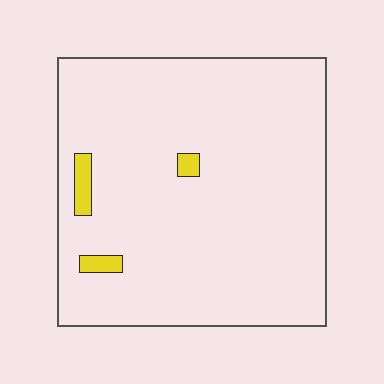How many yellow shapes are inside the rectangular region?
3.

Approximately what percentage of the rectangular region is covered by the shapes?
Approximately 5%.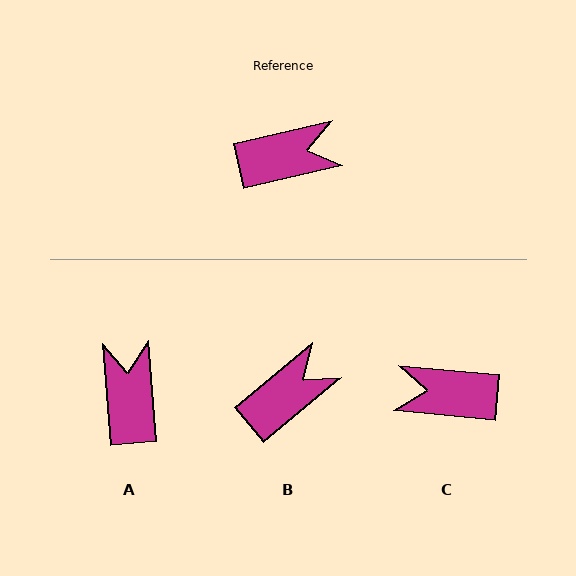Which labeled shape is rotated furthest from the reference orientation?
C, about 162 degrees away.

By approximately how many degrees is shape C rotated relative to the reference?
Approximately 162 degrees counter-clockwise.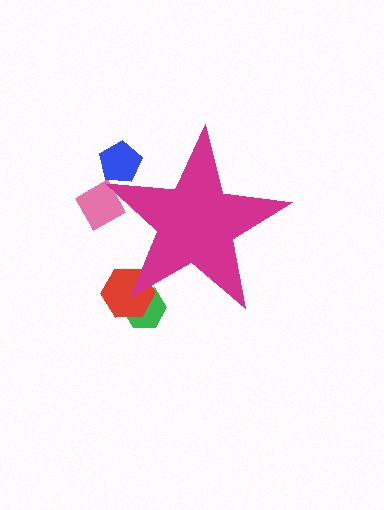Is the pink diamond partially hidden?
Yes, the pink diamond is partially hidden behind the magenta star.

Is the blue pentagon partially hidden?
Yes, the blue pentagon is partially hidden behind the magenta star.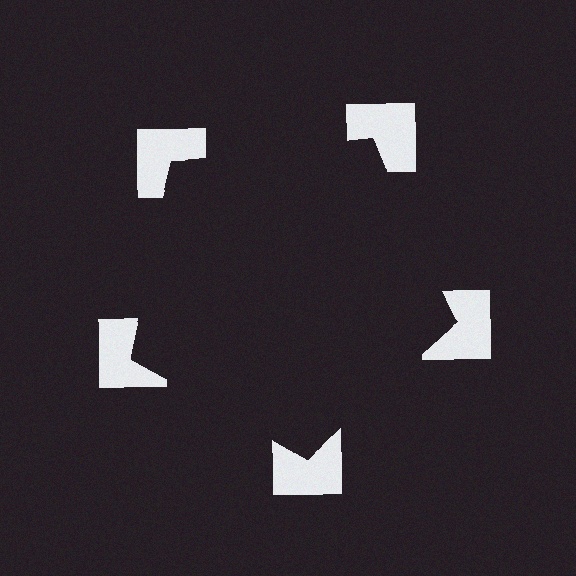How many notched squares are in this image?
There are 5 — one at each vertex of the illusory pentagon.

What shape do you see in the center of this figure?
An illusory pentagon — its edges are inferred from the aligned wedge cuts in the notched squares, not physically drawn.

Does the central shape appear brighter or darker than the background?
It typically appears slightly darker than the background, even though no actual brightness change is drawn.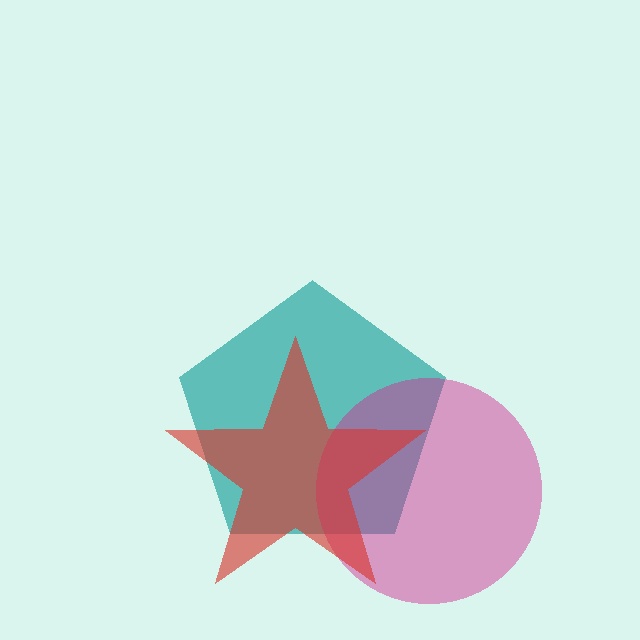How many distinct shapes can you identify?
There are 3 distinct shapes: a teal pentagon, a magenta circle, a red star.